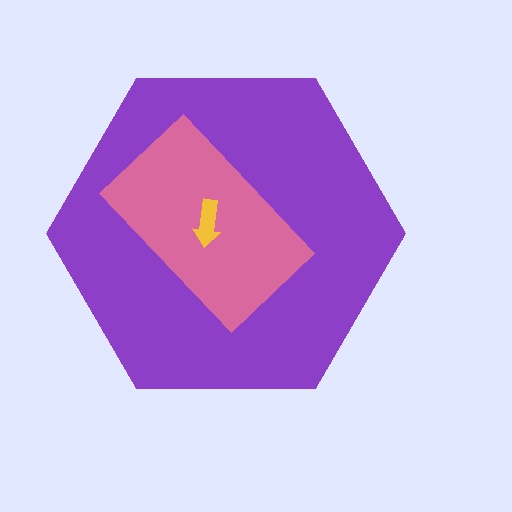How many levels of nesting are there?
3.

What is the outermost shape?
The purple hexagon.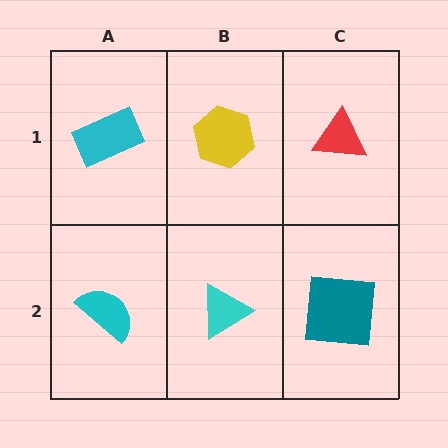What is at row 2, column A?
A cyan semicircle.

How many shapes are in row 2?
3 shapes.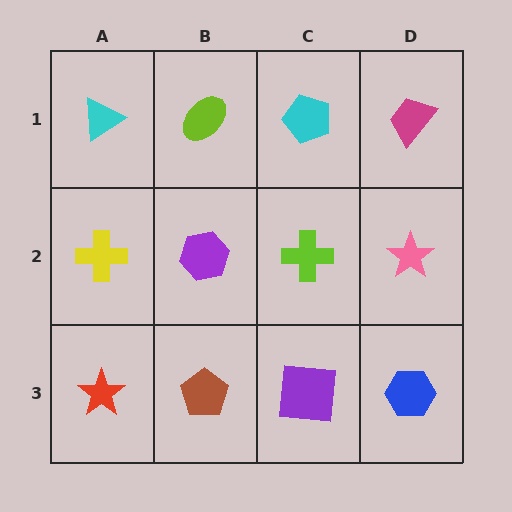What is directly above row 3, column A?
A yellow cross.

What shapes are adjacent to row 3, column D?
A pink star (row 2, column D), a purple square (row 3, column C).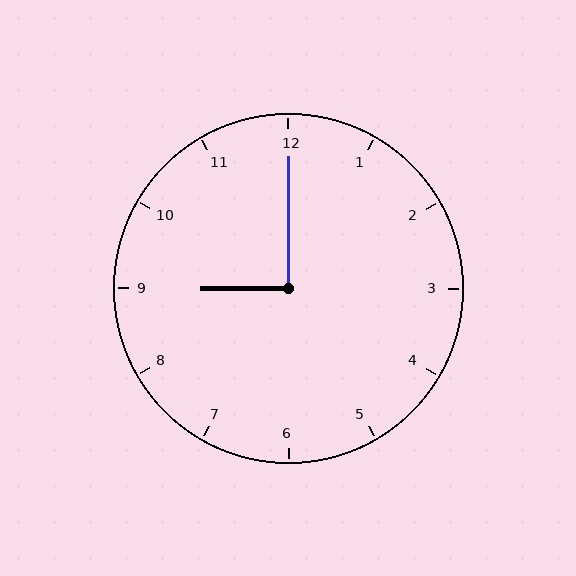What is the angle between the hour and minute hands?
Approximately 90 degrees.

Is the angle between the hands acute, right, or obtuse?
It is right.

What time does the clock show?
9:00.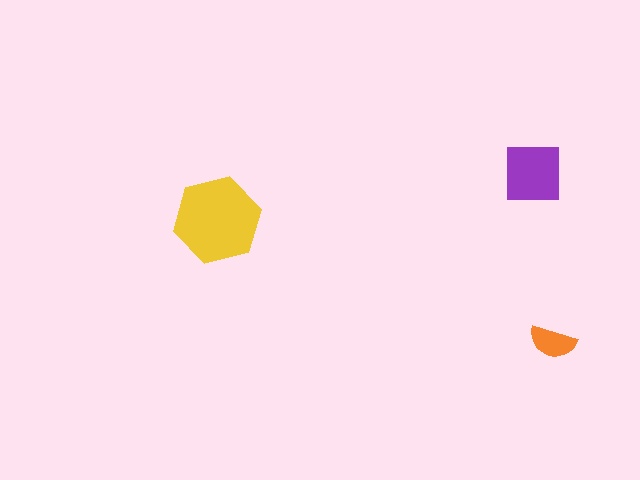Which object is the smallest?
The orange semicircle.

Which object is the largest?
The yellow hexagon.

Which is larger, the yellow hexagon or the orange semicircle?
The yellow hexagon.